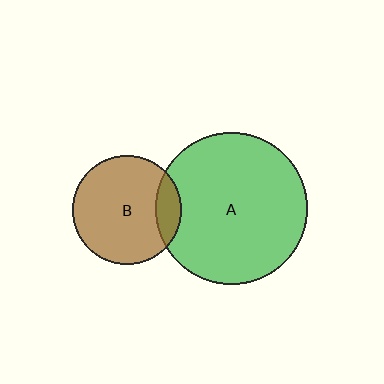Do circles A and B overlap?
Yes.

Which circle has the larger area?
Circle A (green).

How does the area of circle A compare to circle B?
Approximately 2.0 times.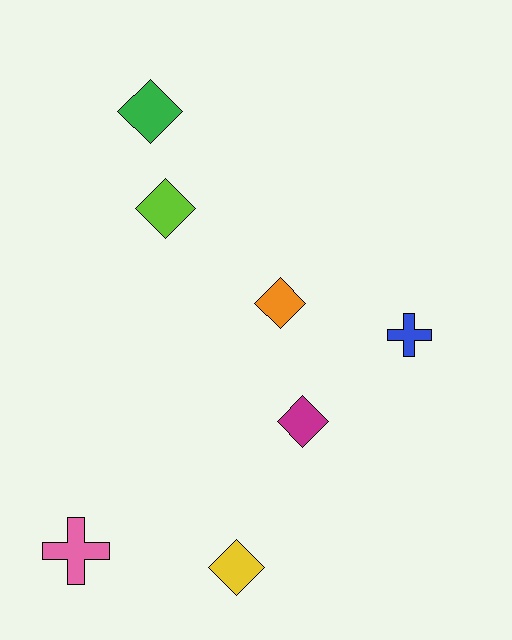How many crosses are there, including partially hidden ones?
There are 2 crosses.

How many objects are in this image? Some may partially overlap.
There are 7 objects.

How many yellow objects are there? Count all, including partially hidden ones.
There is 1 yellow object.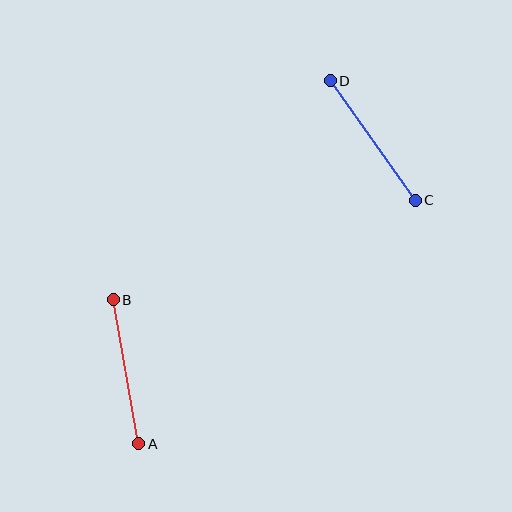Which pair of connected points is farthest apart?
Points C and D are farthest apart.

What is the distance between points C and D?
The distance is approximately 147 pixels.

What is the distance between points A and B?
The distance is approximately 146 pixels.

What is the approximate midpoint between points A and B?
The midpoint is at approximately (126, 372) pixels.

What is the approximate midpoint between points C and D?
The midpoint is at approximately (373, 141) pixels.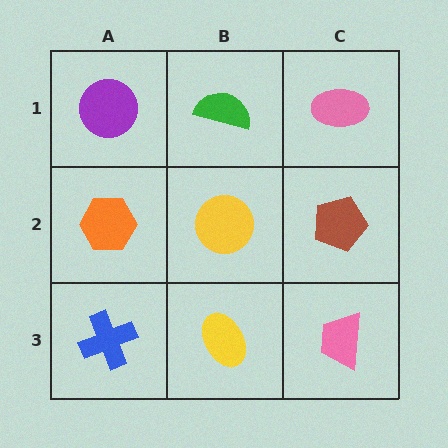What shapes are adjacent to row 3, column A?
An orange hexagon (row 2, column A), a yellow ellipse (row 3, column B).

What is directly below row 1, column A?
An orange hexagon.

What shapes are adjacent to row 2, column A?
A purple circle (row 1, column A), a blue cross (row 3, column A), a yellow circle (row 2, column B).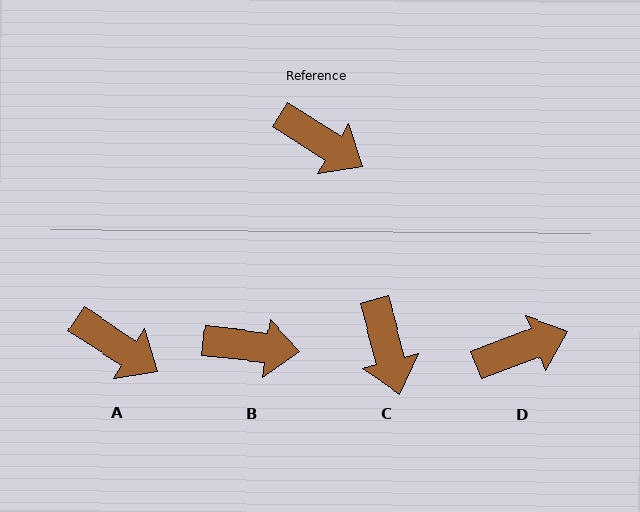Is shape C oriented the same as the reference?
No, it is off by about 42 degrees.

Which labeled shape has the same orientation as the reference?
A.